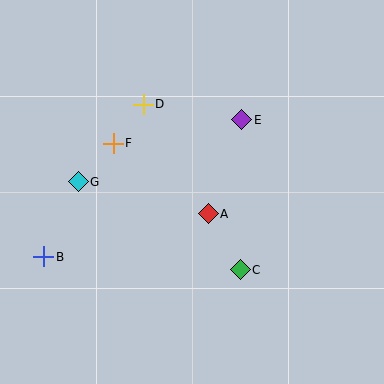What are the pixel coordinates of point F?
Point F is at (113, 143).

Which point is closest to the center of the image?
Point A at (208, 214) is closest to the center.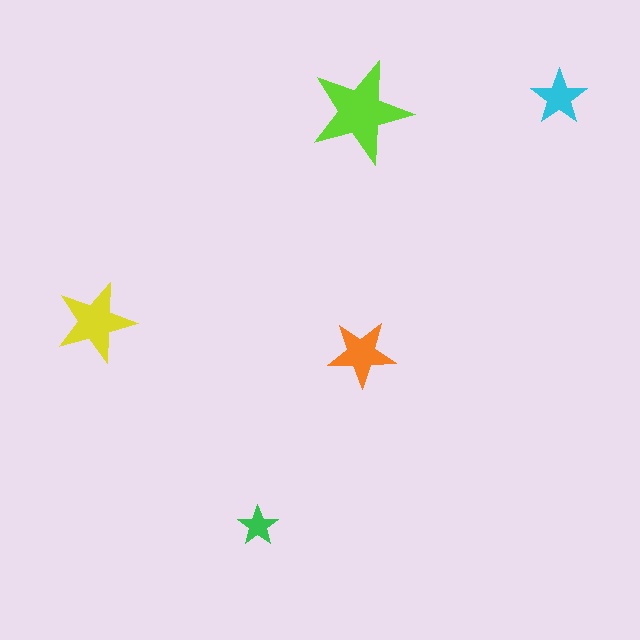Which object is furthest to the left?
The yellow star is leftmost.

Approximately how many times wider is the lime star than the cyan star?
About 2 times wider.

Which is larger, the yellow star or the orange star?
The yellow one.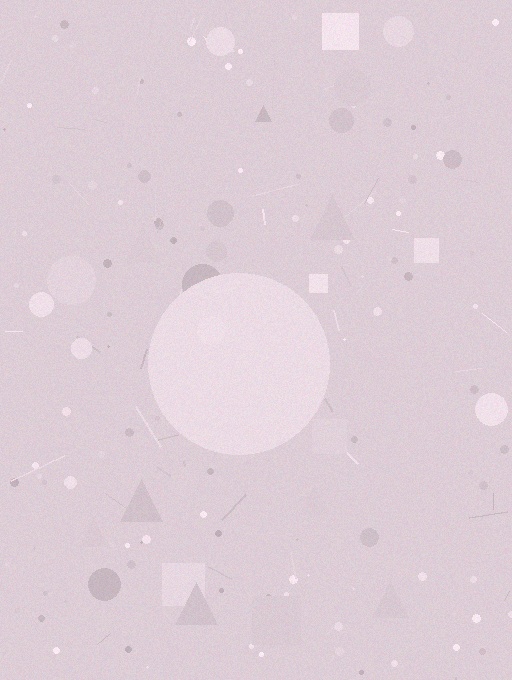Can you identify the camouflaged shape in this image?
The camouflaged shape is a circle.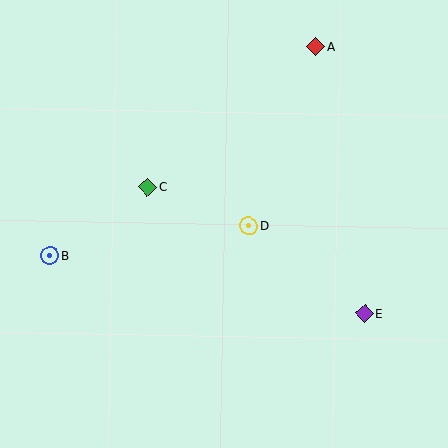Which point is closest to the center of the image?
Point D at (248, 225) is closest to the center.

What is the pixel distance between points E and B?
The distance between E and B is 320 pixels.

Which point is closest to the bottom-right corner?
Point E is closest to the bottom-right corner.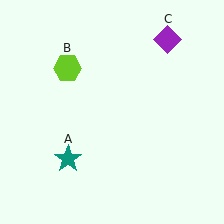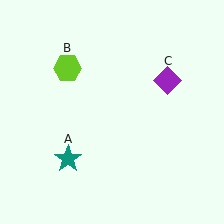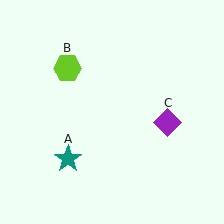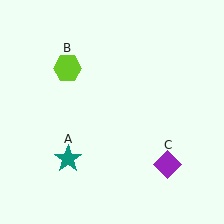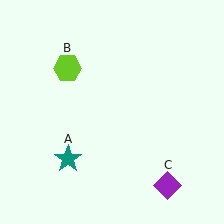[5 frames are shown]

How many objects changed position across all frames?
1 object changed position: purple diamond (object C).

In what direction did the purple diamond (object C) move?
The purple diamond (object C) moved down.